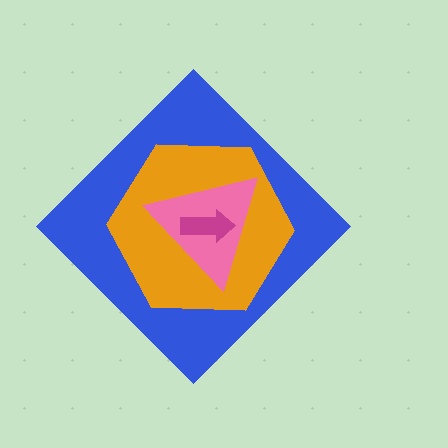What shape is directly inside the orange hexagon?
The pink triangle.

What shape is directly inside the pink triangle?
The magenta arrow.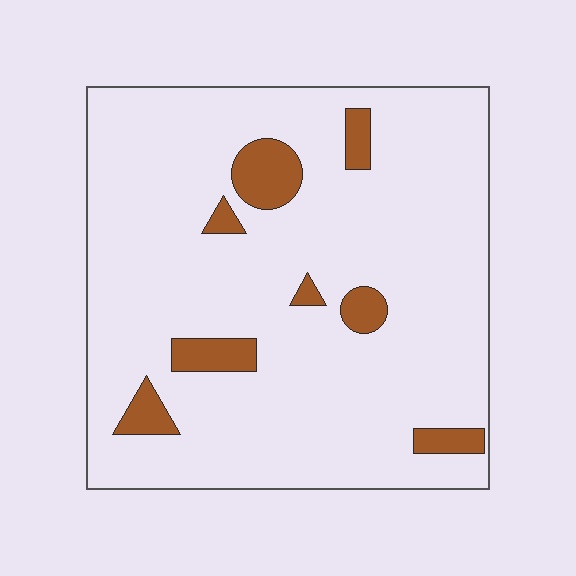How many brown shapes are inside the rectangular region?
8.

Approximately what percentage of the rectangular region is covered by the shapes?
Approximately 10%.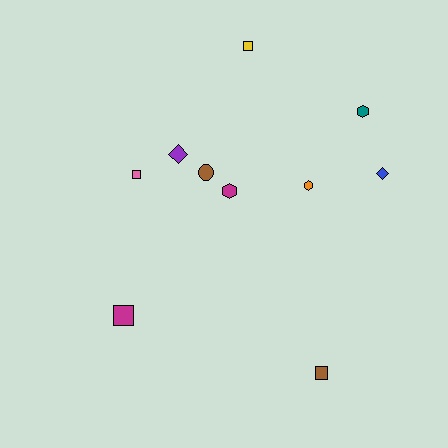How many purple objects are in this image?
There is 1 purple object.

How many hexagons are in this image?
There are 3 hexagons.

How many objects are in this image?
There are 10 objects.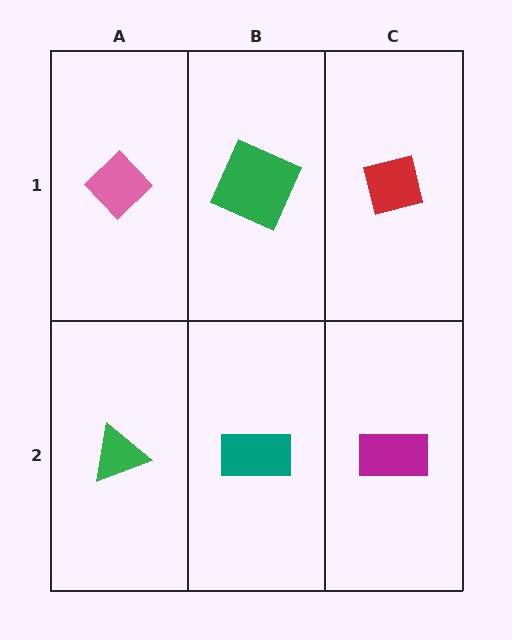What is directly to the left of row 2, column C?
A teal rectangle.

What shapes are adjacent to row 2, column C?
A red square (row 1, column C), a teal rectangle (row 2, column B).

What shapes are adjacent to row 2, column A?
A pink diamond (row 1, column A), a teal rectangle (row 2, column B).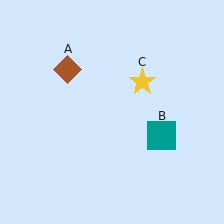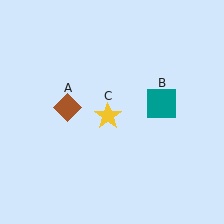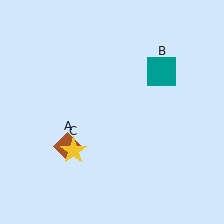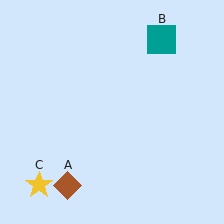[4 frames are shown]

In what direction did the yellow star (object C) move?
The yellow star (object C) moved down and to the left.